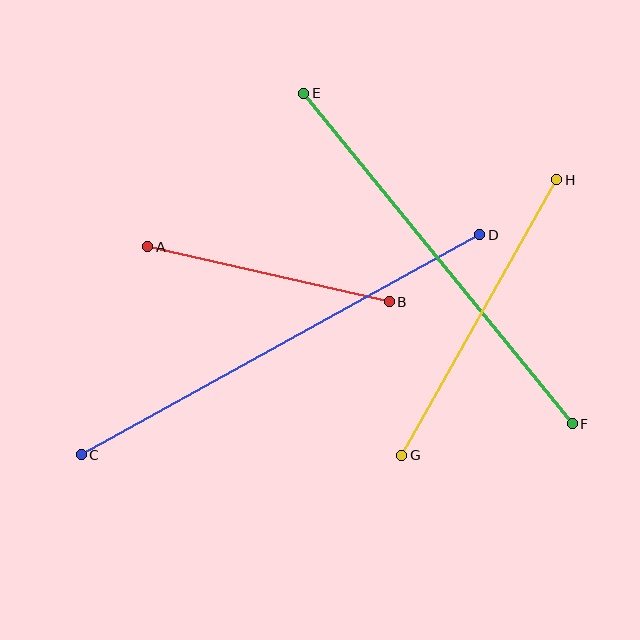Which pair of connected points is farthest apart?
Points C and D are farthest apart.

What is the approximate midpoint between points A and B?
The midpoint is at approximately (269, 274) pixels.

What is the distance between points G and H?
The distance is approximately 316 pixels.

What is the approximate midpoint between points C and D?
The midpoint is at approximately (280, 345) pixels.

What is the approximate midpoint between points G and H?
The midpoint is at approximately (479, 317) pixels.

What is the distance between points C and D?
The distance is approximately 455 pixels.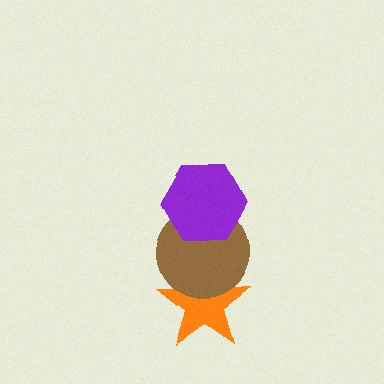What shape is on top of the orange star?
The brown circle is on top of the orange star.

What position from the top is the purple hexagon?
The purple hexagon is 1st from the top.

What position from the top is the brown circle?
The brown circle is 2nd from the top.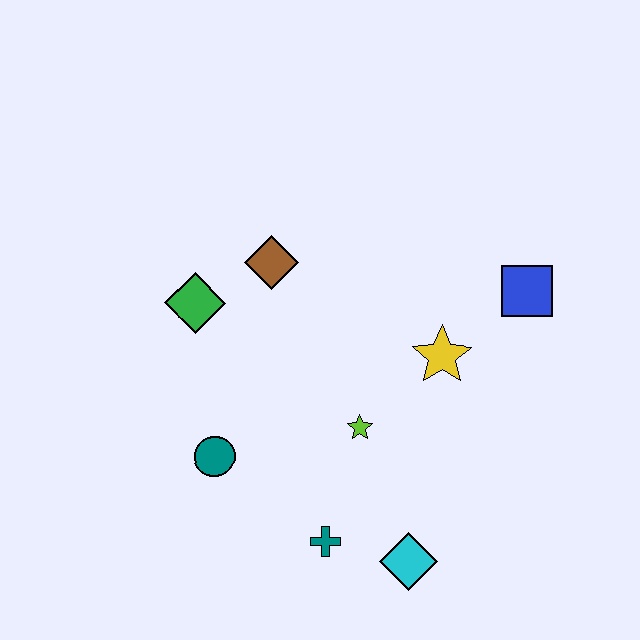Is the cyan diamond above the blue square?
No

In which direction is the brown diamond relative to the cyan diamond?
The brown diamond is above the cyan diamond.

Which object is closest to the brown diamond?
The green diamond is closest to the brown diamond.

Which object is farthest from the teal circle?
The blue square is farthest from the teal circle.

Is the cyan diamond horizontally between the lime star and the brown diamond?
No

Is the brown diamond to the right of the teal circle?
Yes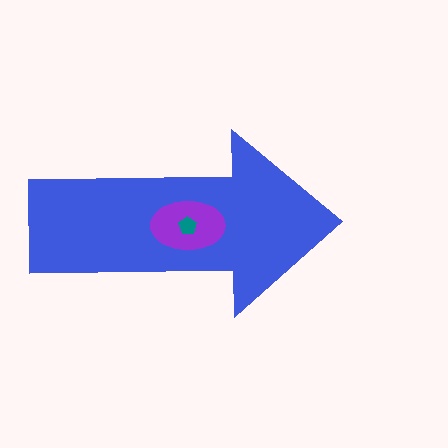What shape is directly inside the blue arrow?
The purple ellipse.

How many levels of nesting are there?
3.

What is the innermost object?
The teal pentagon.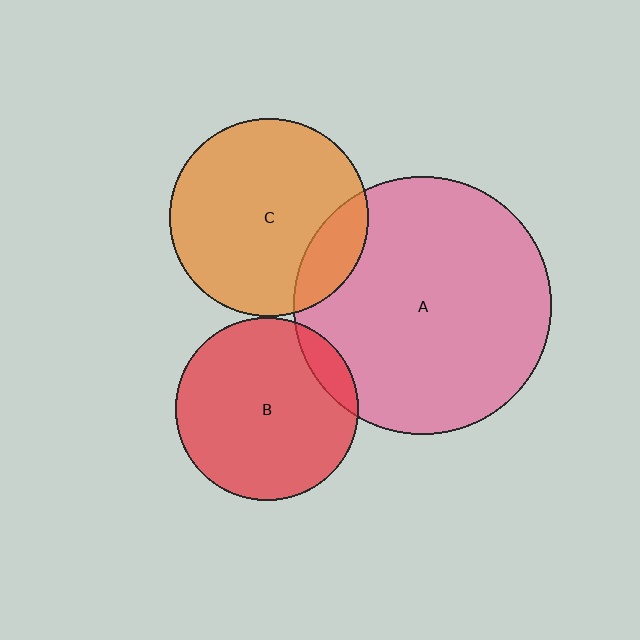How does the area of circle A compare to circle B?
Approximately 2.0 times.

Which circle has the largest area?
Circle A (pink).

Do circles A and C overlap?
Yes.